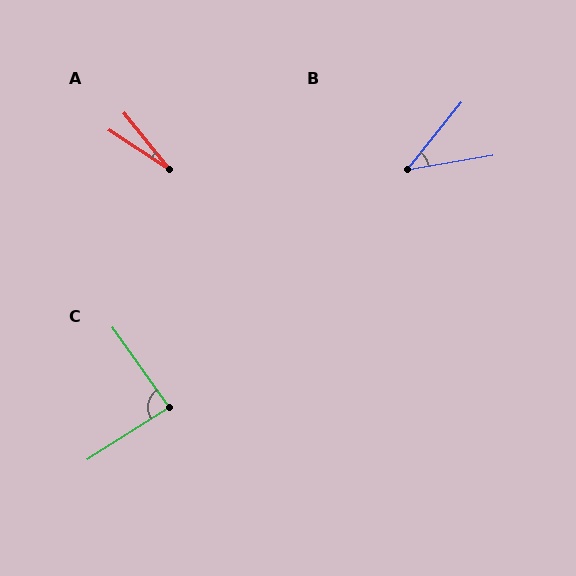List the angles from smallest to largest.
A (18°), B (41°), C (87°).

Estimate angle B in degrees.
Approximately 41 degrees.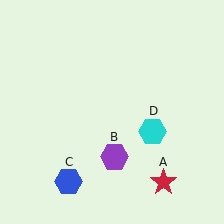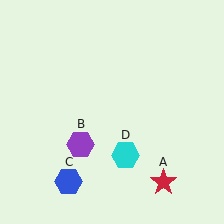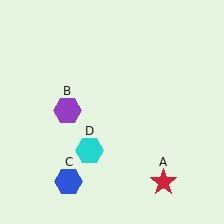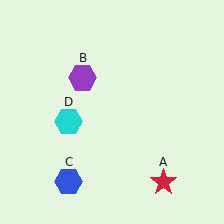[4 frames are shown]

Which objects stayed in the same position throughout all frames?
Red star (object A) and blue hexagon (object C) remained stationary.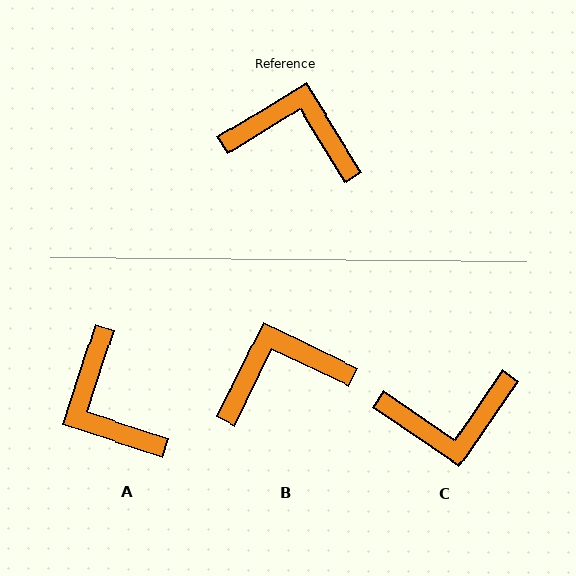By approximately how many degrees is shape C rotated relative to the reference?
Approximately 156 degrees clockwise.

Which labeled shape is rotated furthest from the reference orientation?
C, about 156 degrees away.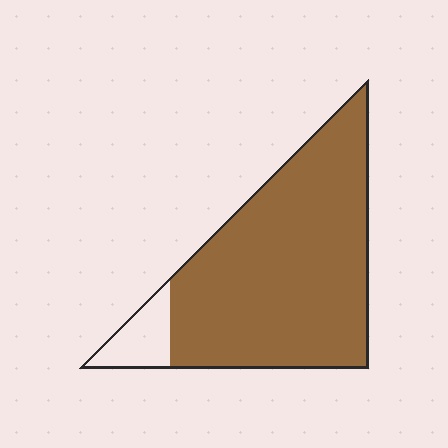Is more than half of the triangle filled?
Yes.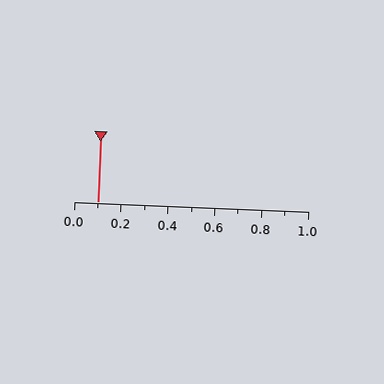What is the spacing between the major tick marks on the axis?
The major ticks are spaced 0.2 apart.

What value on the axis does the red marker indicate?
The marker indicates approximately 0.1.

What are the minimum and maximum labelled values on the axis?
The axis runs from 0.0 to 1.0.